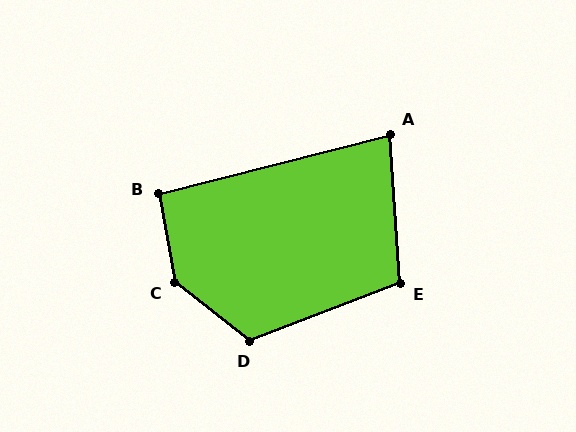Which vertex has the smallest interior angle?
A, at approximately 79 degrees.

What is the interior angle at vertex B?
Approximately 94 degrees (approximately right).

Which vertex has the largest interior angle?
C, at approximately 139 degrees.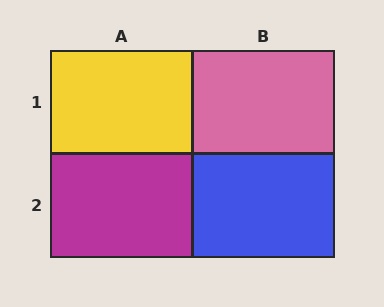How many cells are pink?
1 cell is pink.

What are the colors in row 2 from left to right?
Magenta, blue.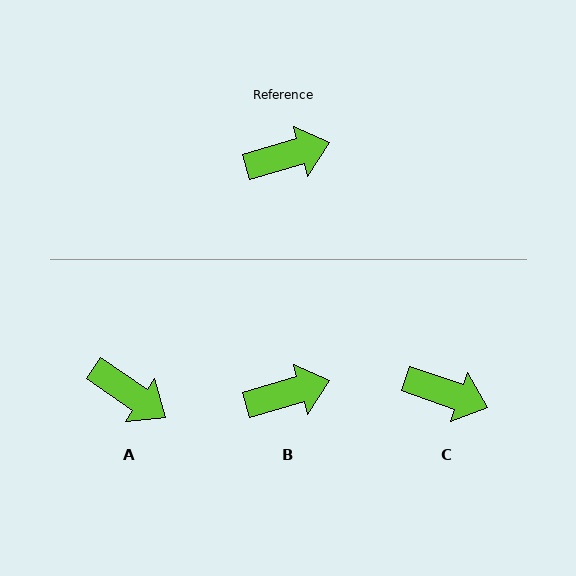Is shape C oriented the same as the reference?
No, it is off by about 35 degrees.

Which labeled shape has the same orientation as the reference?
B.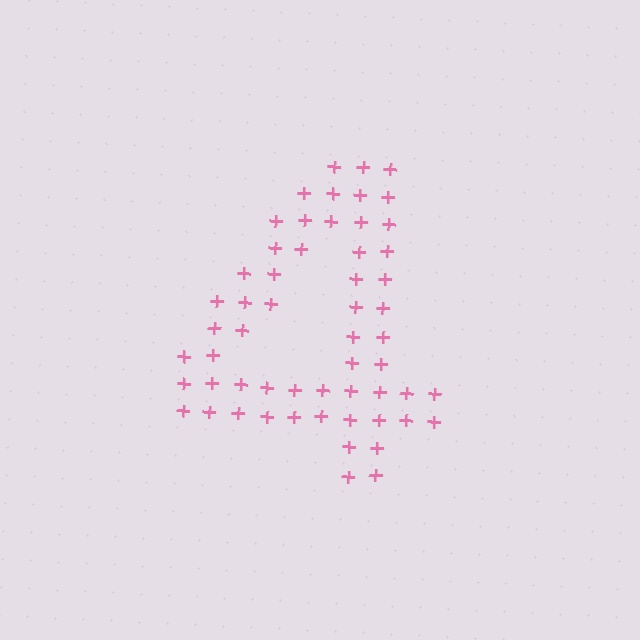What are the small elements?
The small elements are plus signs.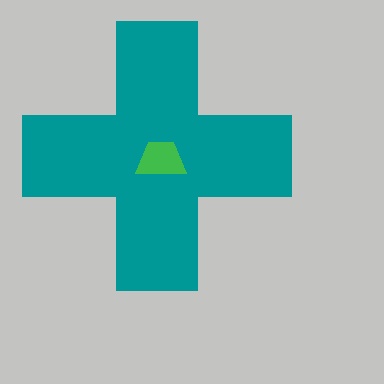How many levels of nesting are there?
2.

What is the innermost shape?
The green trapezoid.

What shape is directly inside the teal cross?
The green trapezoid.